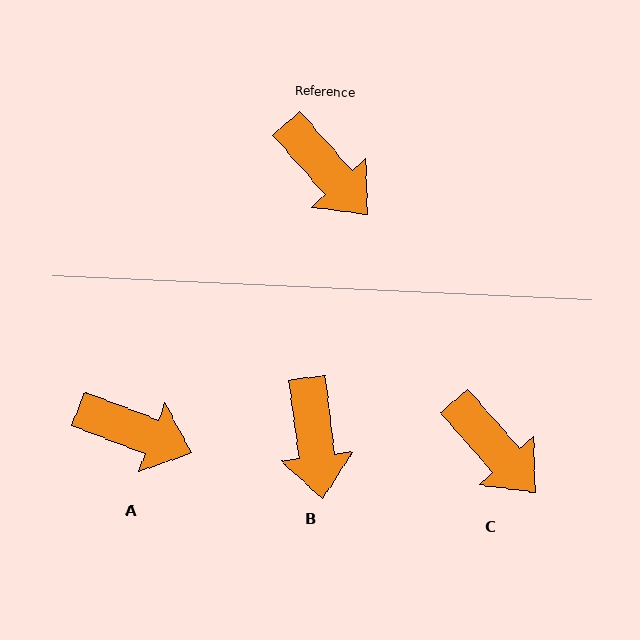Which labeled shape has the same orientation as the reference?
C.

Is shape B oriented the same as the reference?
No, it is off by about 35 degrees.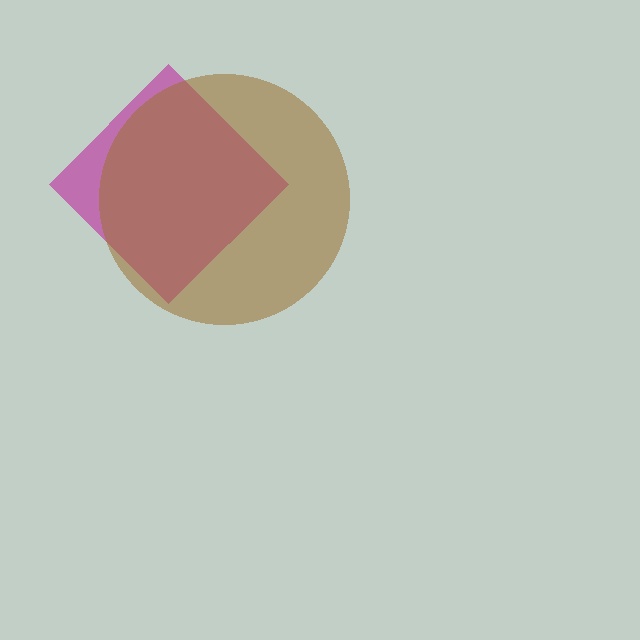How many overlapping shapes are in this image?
There are 2 overlapping shapes in the image.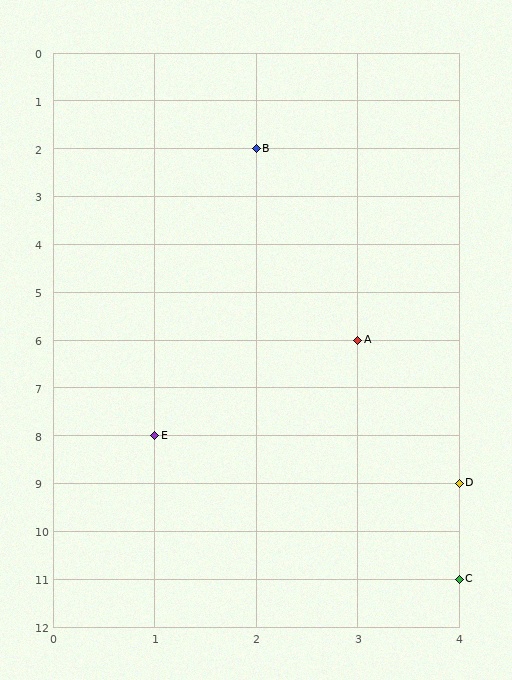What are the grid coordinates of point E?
Point E is at grid coordinates (1, 8).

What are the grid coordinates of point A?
Point A is at grid coordinates (3, 6).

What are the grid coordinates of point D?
Point D is at grid coordinates (4, 9).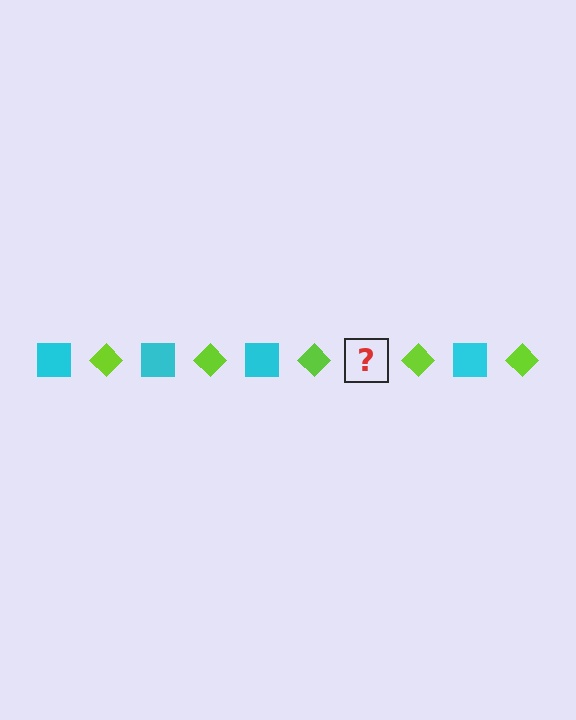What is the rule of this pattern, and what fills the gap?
The rule is that the pattern alternates between cyan square and lime diamond. The gap should be filled with a cyan square.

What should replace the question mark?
The question mark should be replaced with a cyan square.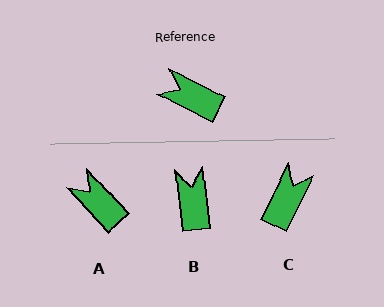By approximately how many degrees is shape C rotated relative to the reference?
Approximately 89 degrees clockwise.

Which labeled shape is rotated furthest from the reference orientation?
C, about 89 degrees away.